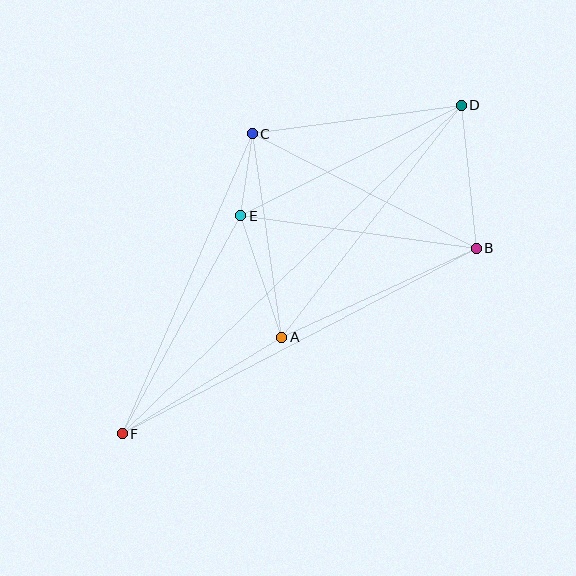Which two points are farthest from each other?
Points D and F are farthest from each other.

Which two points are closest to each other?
Points C and E are closest to each other.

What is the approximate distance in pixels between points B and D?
The distance between B and D is approximately 144 pixels.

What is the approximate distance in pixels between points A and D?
The distance between A and D is approximately 294 pixels.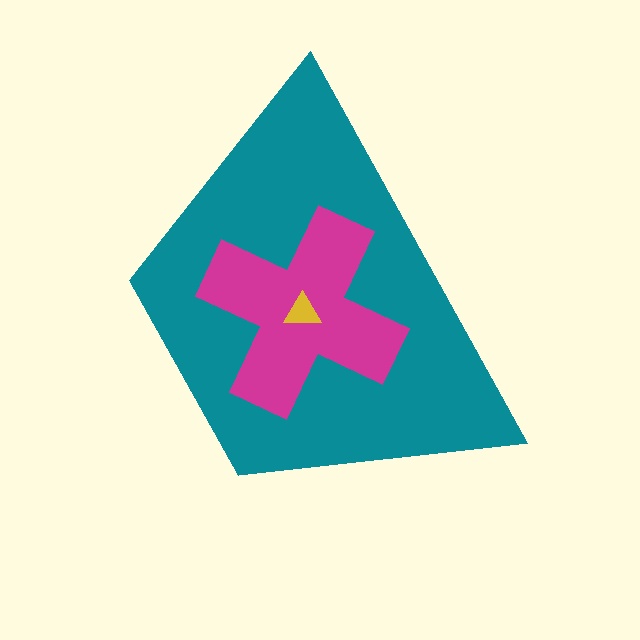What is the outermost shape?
The teal trapezoid.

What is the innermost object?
The yellow triangle.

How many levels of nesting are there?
3.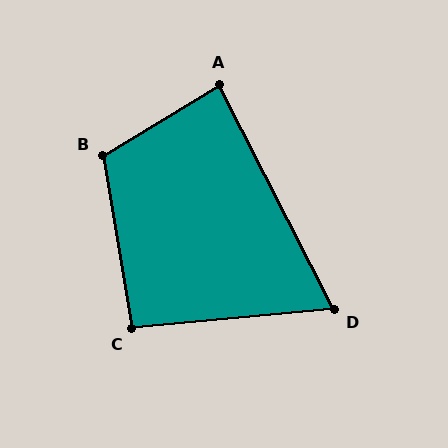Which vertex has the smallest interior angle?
D, at approximately 68 degrees.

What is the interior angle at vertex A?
Approximately 86 degrees (approximately right).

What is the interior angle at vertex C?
Approximately 94 degrees (approximately right).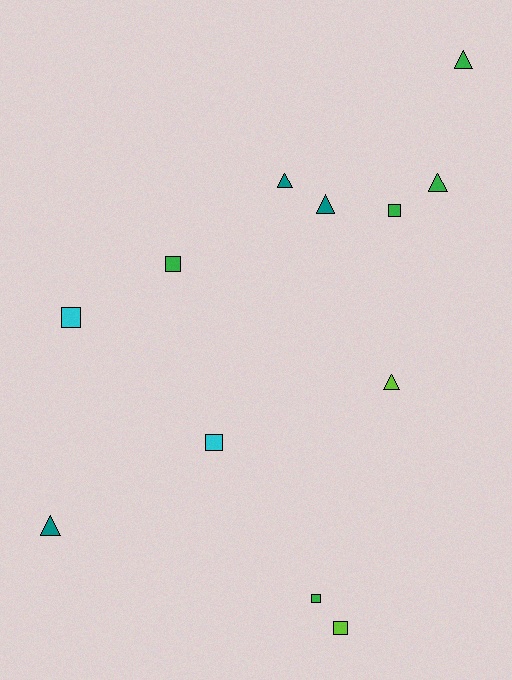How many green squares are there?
There are 3 green squares.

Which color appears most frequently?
Green, with 5 objects.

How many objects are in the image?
There are 12 objects.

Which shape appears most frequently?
Square, with 6 objects.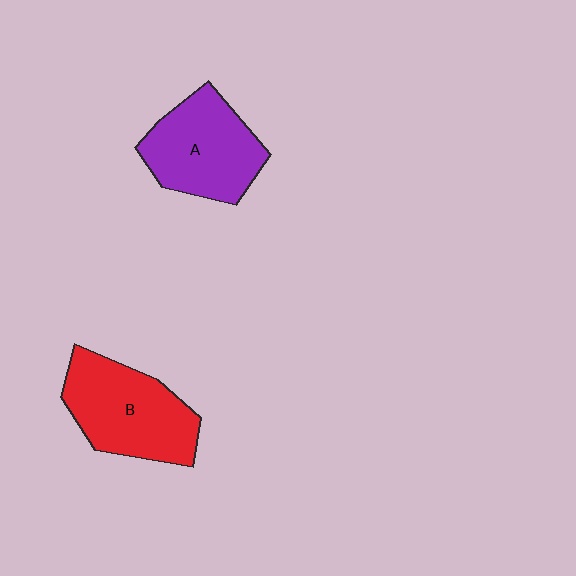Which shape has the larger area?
Shape B (red).